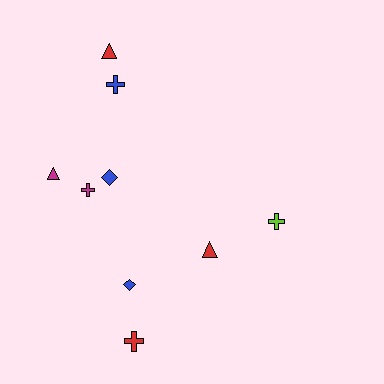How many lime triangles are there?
There are no lime triangles.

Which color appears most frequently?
Red, with 3 objects.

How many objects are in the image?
There are 9 objects.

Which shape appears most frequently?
Cross, with 4 objects.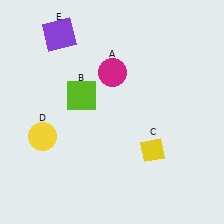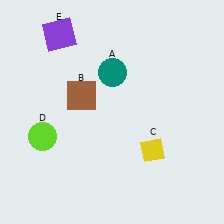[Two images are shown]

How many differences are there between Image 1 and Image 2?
There are 3 differences between the two images.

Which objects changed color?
A changed from magenta to teal. B changed from lime to brown. D changed from yellow to lime.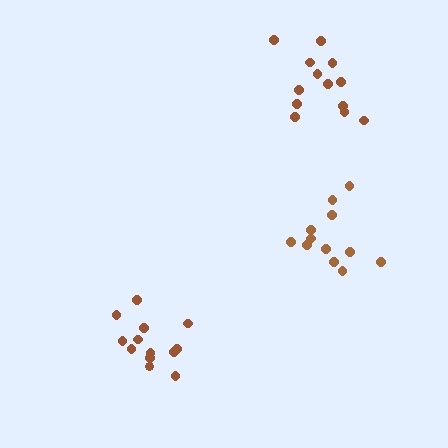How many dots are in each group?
Group 1: 13 dots, Group 2: 12 dots, Group 3: 13 dots (38 total).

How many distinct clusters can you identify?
There are 3 distinct clusters.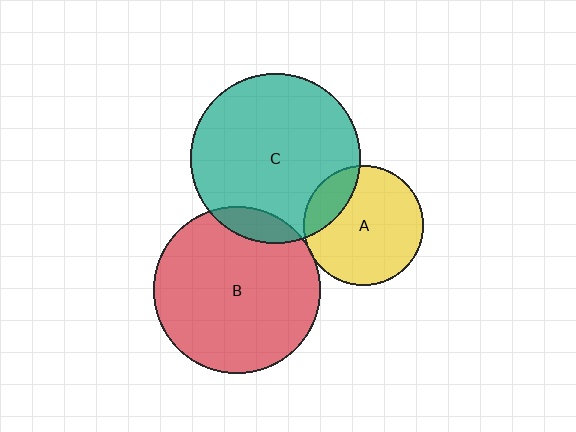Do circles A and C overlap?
Yes.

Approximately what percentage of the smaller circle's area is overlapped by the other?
Approximately 20%.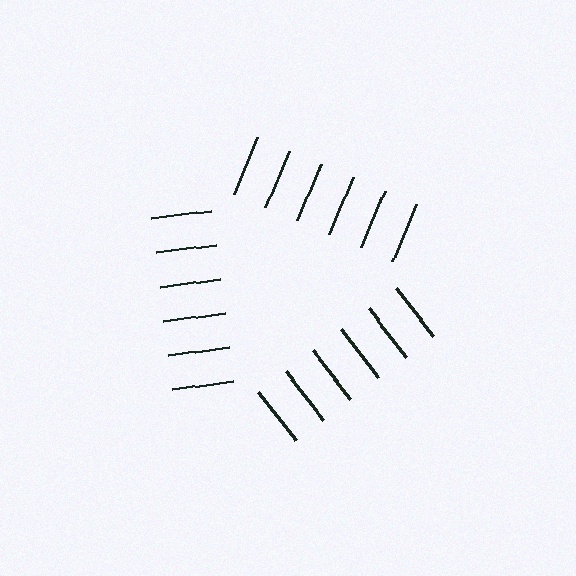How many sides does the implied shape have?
3 sides — the line-ends trace a triangle.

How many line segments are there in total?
18 — 6 along each of the 3 edges.